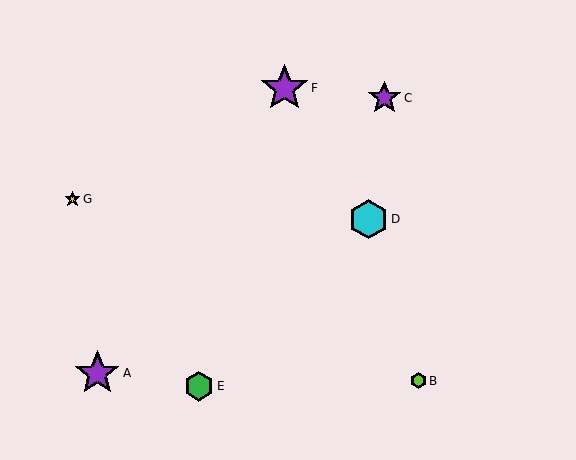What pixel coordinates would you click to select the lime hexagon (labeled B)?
Click at (418, 381) to select the lime hexagon B.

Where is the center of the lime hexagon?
The center of the lime hexagon is at (418, 381).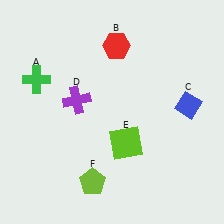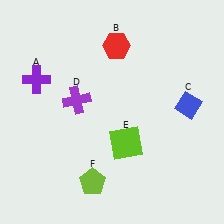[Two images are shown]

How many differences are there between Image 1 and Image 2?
There is 1 difference between the two images.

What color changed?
The cross (A) changed from green in Image 1 to purple in Image 2.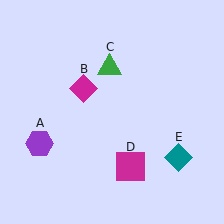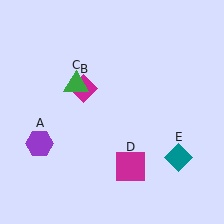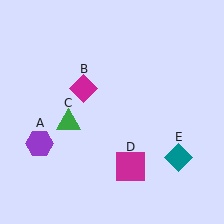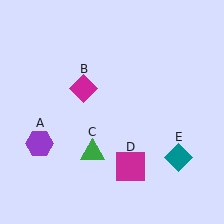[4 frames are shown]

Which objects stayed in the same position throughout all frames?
Purple hexagon (object A) and magenta diamond (object B) and magenta square (object D) and teal diamond (object E) remained stationary.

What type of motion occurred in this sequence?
The green triangle (object C) rotated counterclockwise around the center of the scene.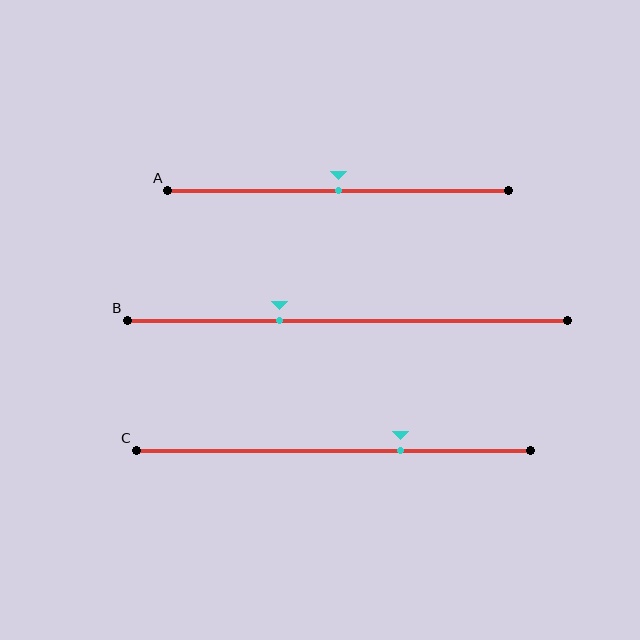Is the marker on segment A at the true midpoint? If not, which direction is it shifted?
Yes, the marker on segment A is at the true midpoint.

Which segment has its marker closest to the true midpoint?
Segment A has its marker closest to the true midpoint.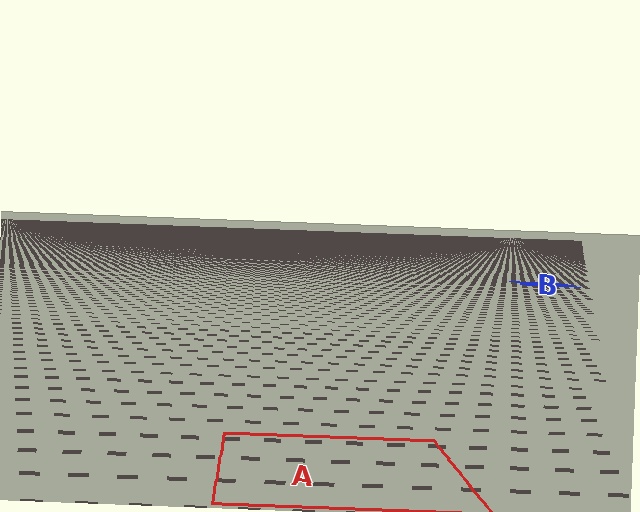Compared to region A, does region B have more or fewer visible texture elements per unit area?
Region B has more texture elements per unit area — they are packed more densely because it is farther away.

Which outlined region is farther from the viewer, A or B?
Region B is farther from the viewer — the texture elements inside it appear smaller and more densely packed.